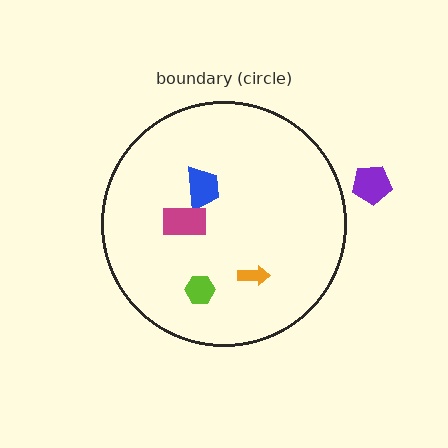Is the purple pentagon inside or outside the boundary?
Outside.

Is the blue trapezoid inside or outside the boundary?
Inside.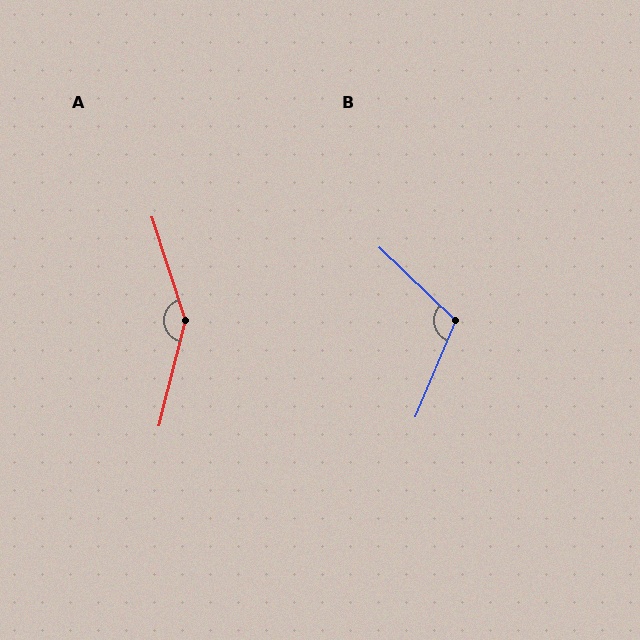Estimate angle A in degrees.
Approximately 148 degrees.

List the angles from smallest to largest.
B (111°), A (148°).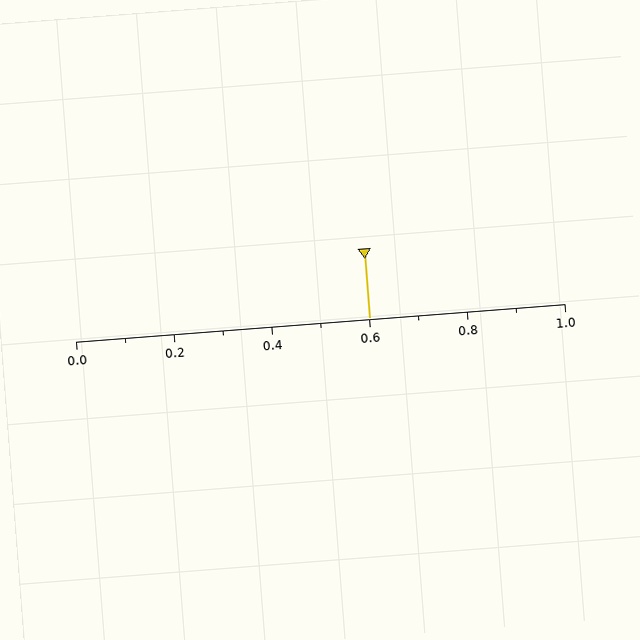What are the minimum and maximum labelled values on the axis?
The axis runs from 0.0 to 1.0.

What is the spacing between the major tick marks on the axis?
The major ticks are spaced 0.2 apart.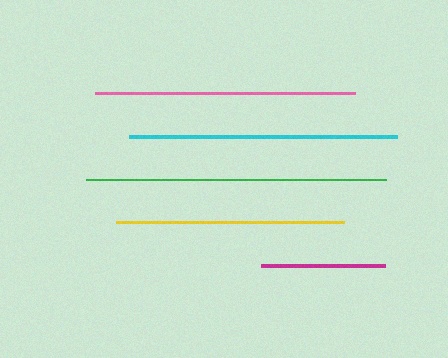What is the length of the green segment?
The green segment is approximately 300 pixels long.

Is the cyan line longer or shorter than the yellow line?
The cyan line is longer than the yellow line.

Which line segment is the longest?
The green line is the longest at approximately 300 pixels.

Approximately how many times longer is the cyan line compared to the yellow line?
The cyan line is approximately 1.2 times the length of the yellow line.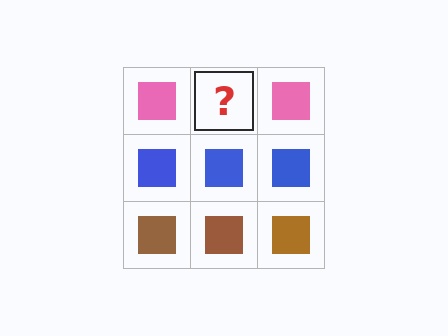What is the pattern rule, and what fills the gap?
The rule is that each row has a consistent color. The gap should be filled with a pink square.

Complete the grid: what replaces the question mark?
The question mark should be replaced with a pink square.